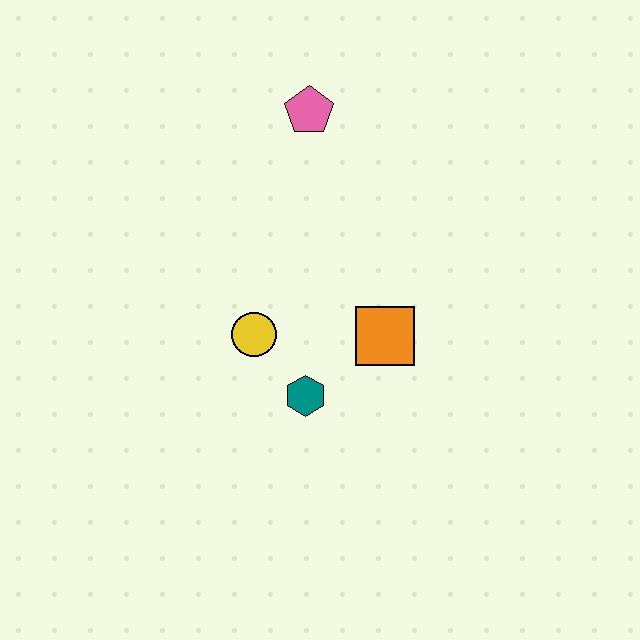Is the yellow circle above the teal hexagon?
Yes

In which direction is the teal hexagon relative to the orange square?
The teal hexagon is to the left of the orange square.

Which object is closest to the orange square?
The teal hexagon is closest to the orange square.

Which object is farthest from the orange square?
The pink pentagon is farthest from the orange square.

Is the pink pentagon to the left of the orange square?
Yes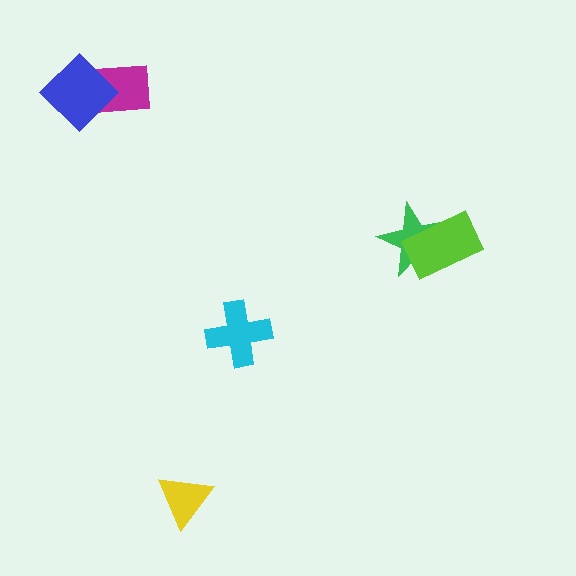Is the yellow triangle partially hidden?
No, no other shape covers it.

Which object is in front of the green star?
The lime rectangle is in front of the green star.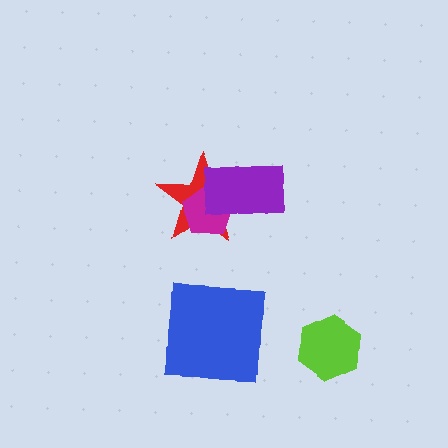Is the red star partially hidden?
Yes, it is partially covered by another shape.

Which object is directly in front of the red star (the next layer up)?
The magenta pentagon is directly in front of the red star.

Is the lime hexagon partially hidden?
No, no other shape covers it.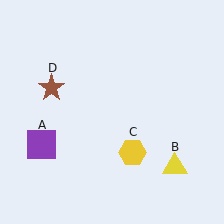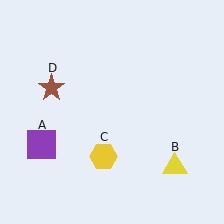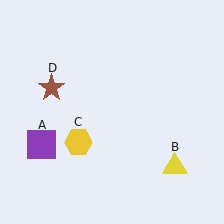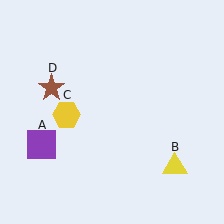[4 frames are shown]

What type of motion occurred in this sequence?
The yellow hexagon (object C) rotated clockwise around the center of the scene.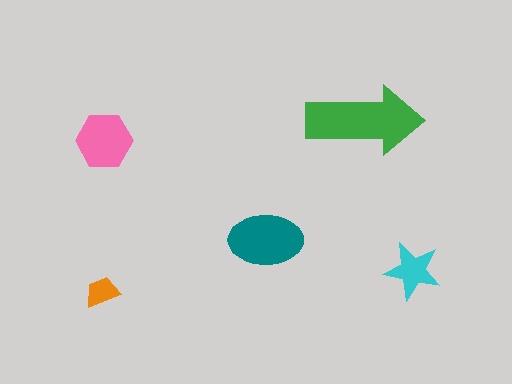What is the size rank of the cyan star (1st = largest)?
4th.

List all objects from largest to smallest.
The green arrow, the teal ellipse, the pink hexagon, the cyan star, the orange trapezoid.